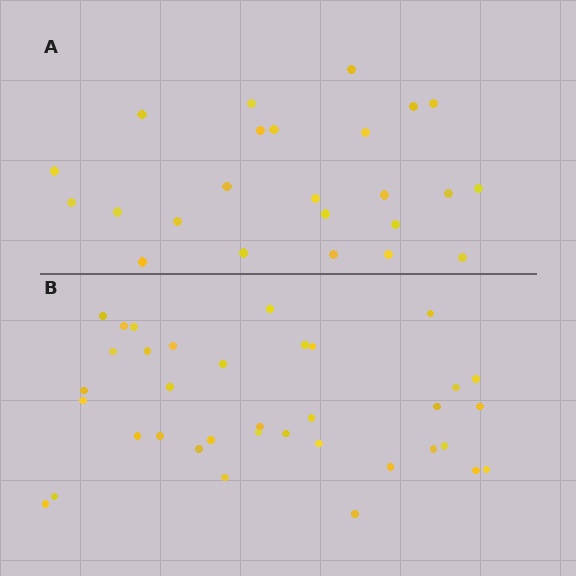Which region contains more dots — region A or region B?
Region B (the bottom region) has more dots.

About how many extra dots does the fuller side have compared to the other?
Region B has roughly 12 or so more dots than region A.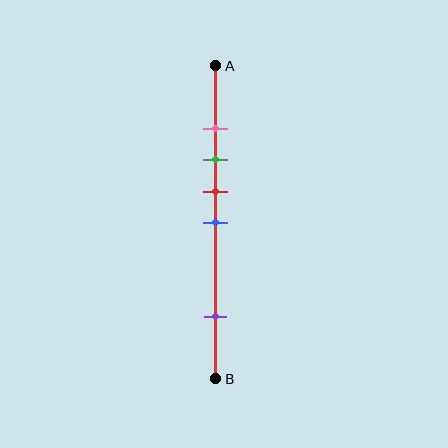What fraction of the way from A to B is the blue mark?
The blue mark is approximately 50% (0.5) of the way from A to B.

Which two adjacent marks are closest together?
The pink and green marks are the closest adjacent pair.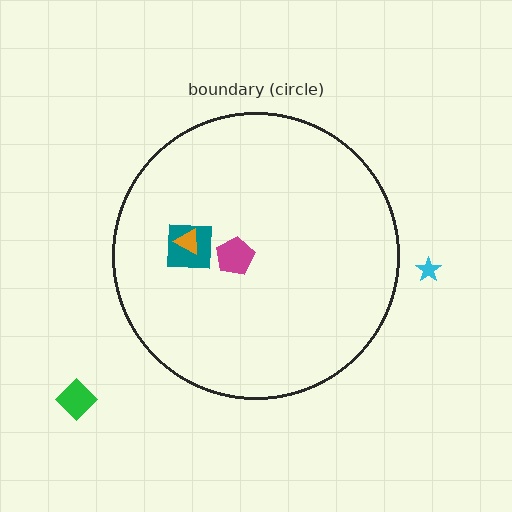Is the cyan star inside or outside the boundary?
Outside.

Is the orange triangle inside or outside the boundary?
Inside.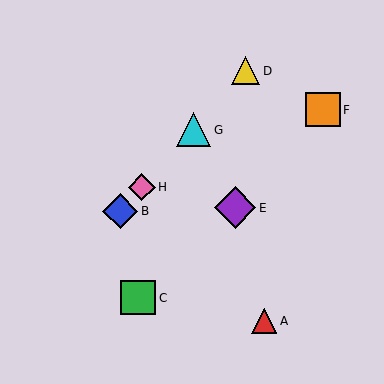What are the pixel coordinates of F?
Object F is at (323, 110).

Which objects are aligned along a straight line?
Objects B, D, G, H are aligned along a straight line.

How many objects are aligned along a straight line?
4 objects (B, D, G, H) are aligned along a straight line.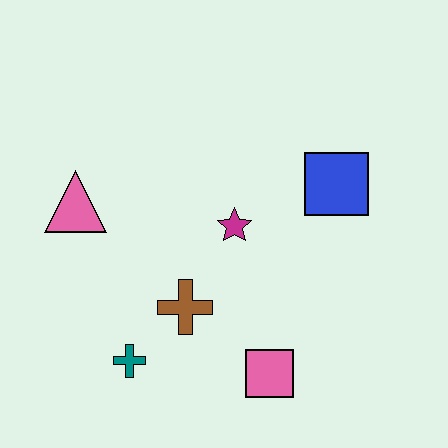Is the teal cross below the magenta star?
Yes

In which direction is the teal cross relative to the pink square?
The teal cross is to the left of the pink square.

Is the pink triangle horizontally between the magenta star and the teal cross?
No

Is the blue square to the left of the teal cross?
No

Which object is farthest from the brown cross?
The blue square is farthest from the brown cross.